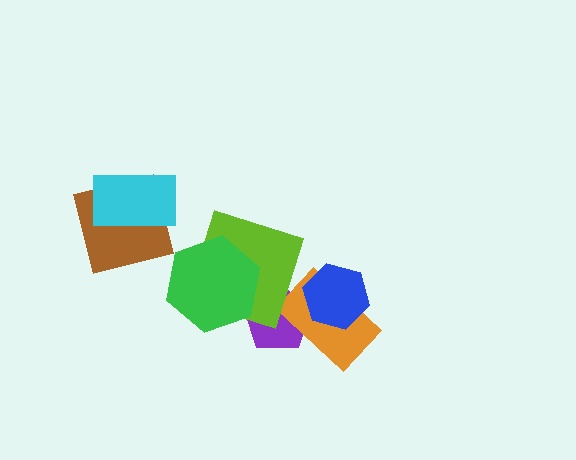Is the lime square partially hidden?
Yes, it is partially covered by another shape.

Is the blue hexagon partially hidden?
No, no other shape covers it.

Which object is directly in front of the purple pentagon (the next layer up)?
The orange rectangle is directly in front of the purple pentagon.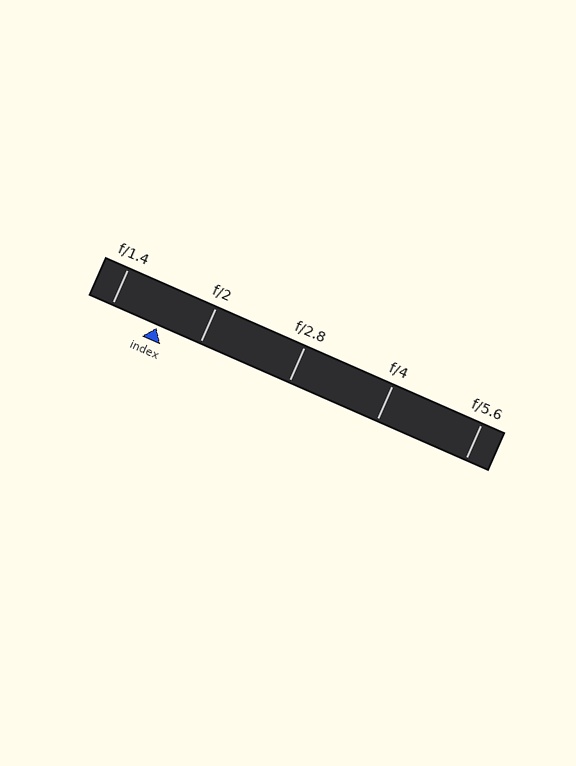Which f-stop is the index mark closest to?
The index mark is closest to f/2.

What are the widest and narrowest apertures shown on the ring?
The widest aperture shown is f/1.4 and the narrowest is f/5.6.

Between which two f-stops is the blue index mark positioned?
The index mark is between f/1.4 and f/2.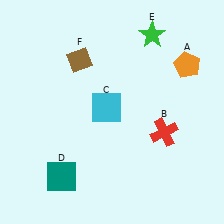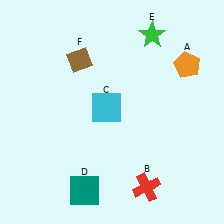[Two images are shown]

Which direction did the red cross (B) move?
The red cross (B) moved down.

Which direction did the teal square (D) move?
The teal square (D) moved right.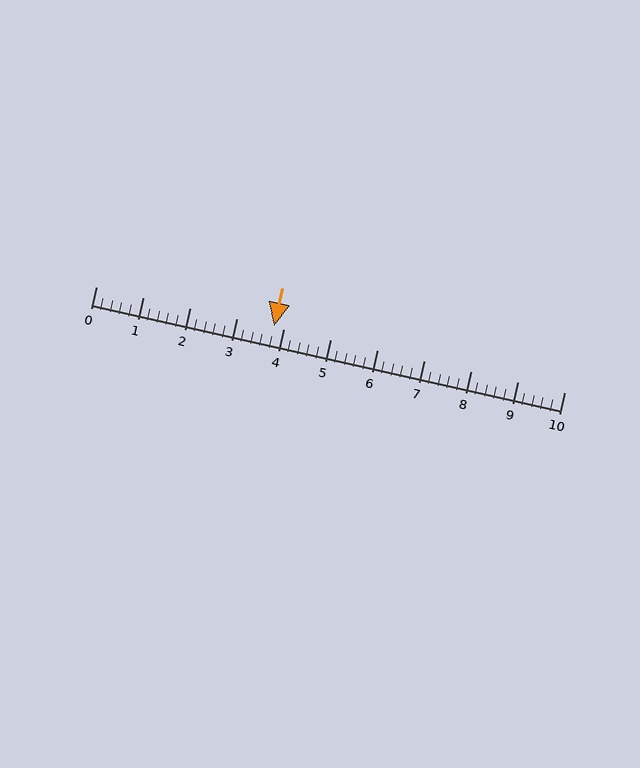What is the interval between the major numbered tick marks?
The major tick marks are spaced 1 units apart.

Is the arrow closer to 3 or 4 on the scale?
The arrow is closer to 4.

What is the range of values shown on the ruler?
The ruler shows values from 0 to 10.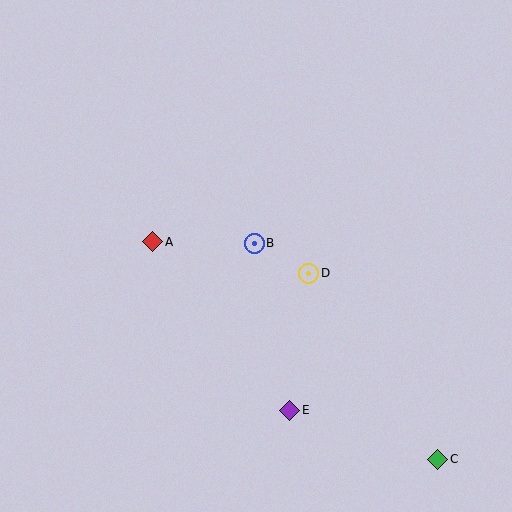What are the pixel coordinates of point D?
Point D is at (309, 273).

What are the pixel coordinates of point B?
Point B is at (254, 243).